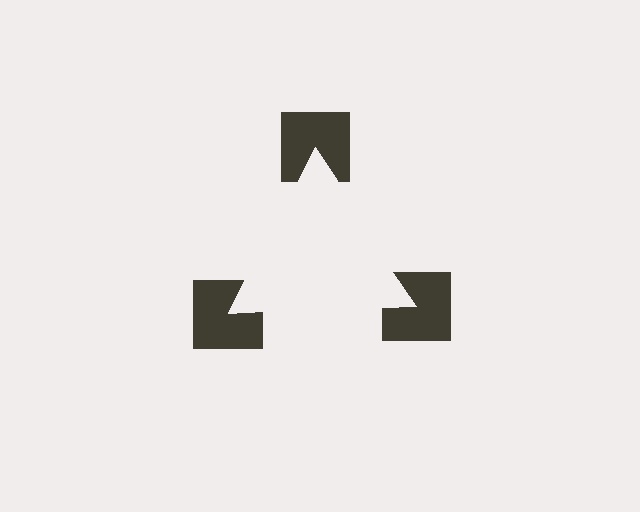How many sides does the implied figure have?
3 sides.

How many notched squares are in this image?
There are 3 — one at each vertex of the illusory triangle.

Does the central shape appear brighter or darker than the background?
It typically appears slightly brighter than the background, even though no actual brightness change is drawn.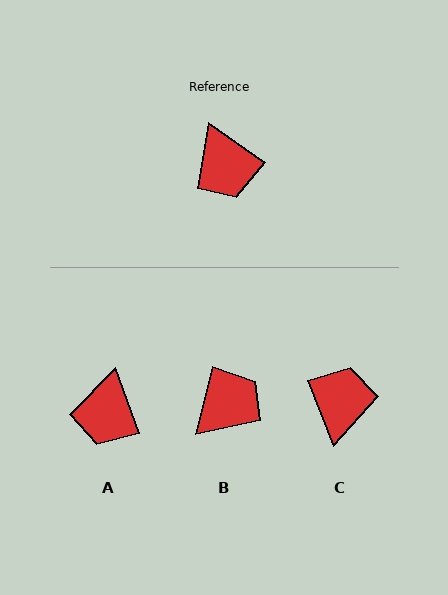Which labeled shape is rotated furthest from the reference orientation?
C, about 147 degrees away.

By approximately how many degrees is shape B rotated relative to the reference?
Approximately 111 degrees counter-clockwise.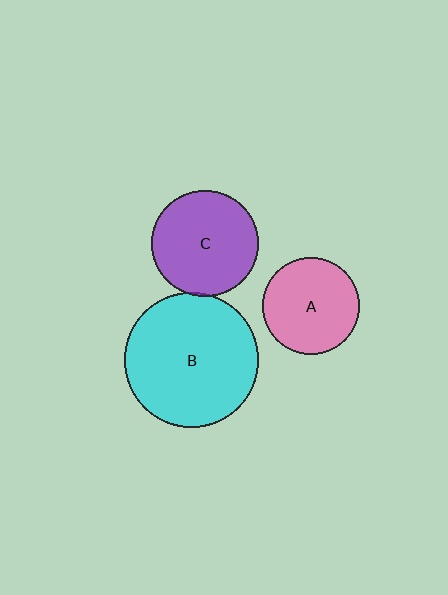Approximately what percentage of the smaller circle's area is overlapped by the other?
Approximately 5%.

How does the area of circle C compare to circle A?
Approximately 1.2 times.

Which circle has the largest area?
Circle B (cyan).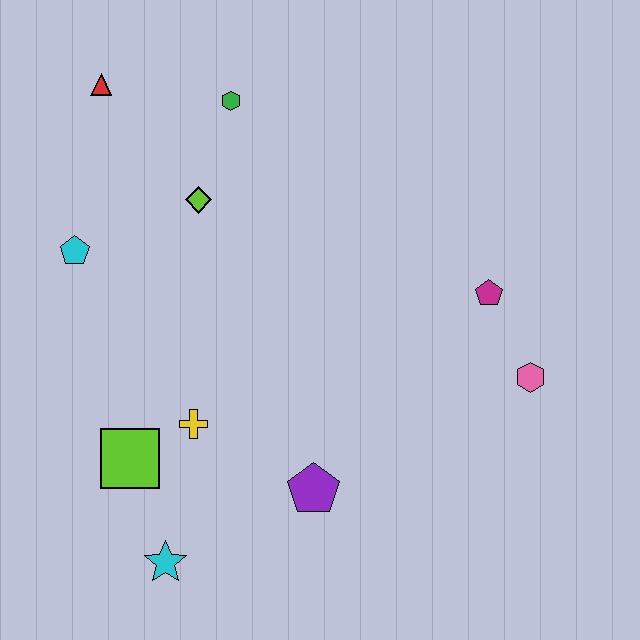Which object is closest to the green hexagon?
The lime diamond is closest to the green hexagon.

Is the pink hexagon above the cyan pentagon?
No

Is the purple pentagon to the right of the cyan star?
Yes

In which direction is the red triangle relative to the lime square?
The red triangle is above the lime square.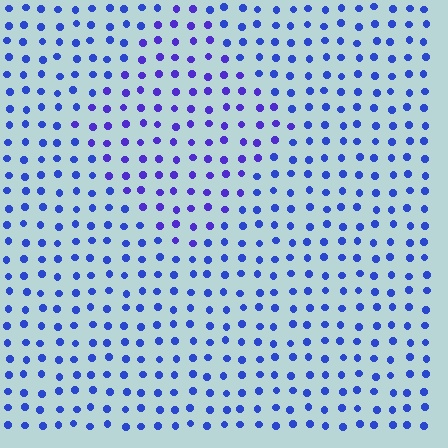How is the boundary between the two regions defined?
The boundary is defined purely by a slight shift in hue (about 24 degrees). Spacing, size, and orientation are identical on both sides.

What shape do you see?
I see a diamond.